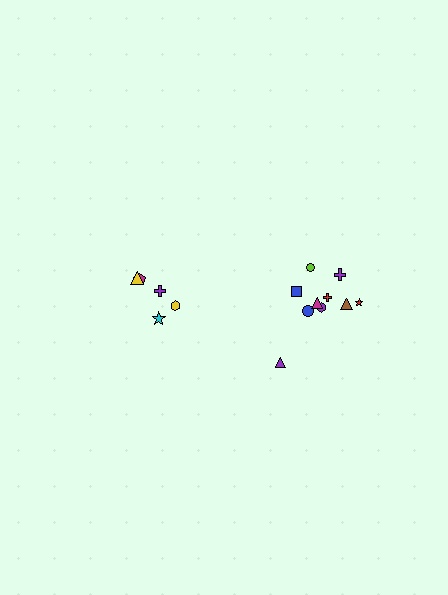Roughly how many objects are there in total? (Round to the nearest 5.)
Roughly 15 objects in total.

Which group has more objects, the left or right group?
The right group.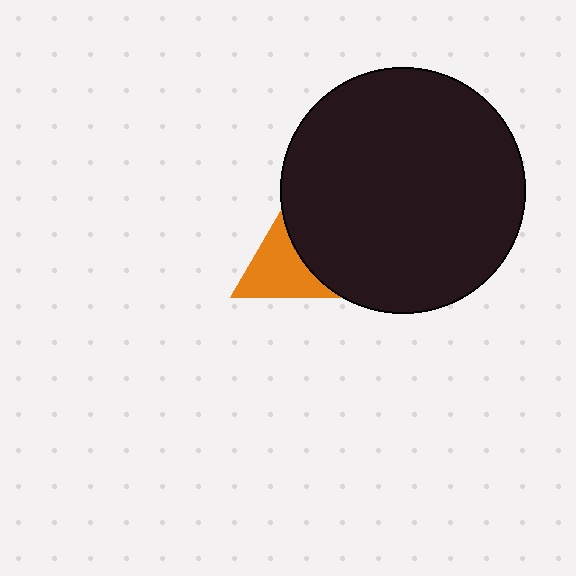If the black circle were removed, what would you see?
You would see the complete orange triangle.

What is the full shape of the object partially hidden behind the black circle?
The partially hidden object is an orange triangle.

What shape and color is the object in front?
The object in front is a black circle.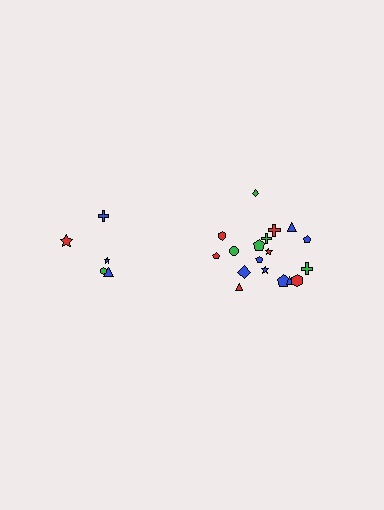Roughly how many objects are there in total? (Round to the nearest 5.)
Roughly 25 objects in total.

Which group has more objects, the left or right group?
The right group.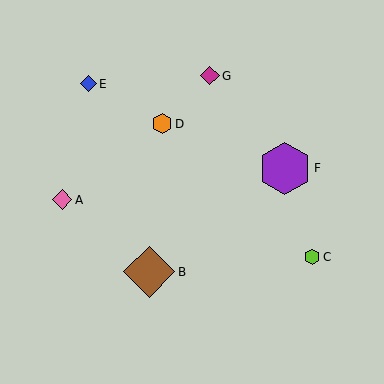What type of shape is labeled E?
Shape E is a blue diamond.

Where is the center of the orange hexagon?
The center of the orange hexagon is at (162, 124).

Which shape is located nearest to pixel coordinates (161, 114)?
The orange hexagon (labeled D) at (162, 124) is nearest to that location.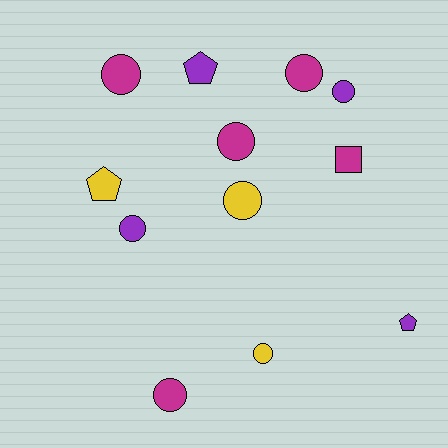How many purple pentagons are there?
There are 2 purple pentagons.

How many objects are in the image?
There are 12 objects.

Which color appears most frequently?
Magenta, with 5 objects.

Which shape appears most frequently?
Circle, with 8 objects.